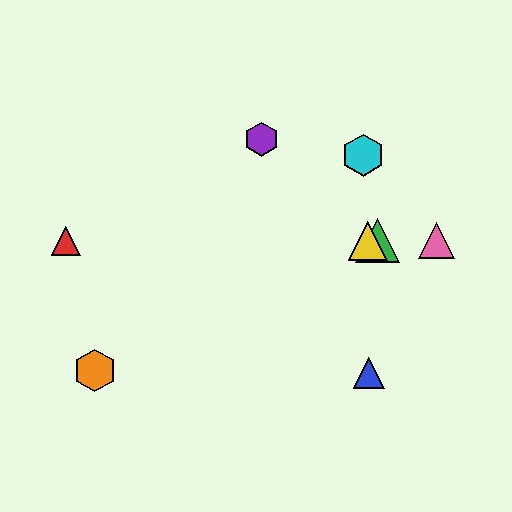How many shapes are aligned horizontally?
4 shapes (the red triangle, the green triangle, the yellow triangle, the pink triangle) are aligned horizontally.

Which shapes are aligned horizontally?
The red triangle, the green triangle, the yellow triangle, the pink triangle are aligned horizontally.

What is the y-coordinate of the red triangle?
The red triangle is at y≈241.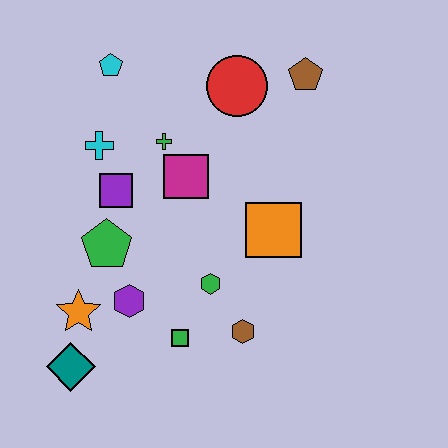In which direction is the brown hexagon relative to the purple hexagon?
The brown hexagon is to the right of the purple hexagon.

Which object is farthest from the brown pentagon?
The teal diamond is farthest from the brown pentagon.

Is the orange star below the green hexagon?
Yes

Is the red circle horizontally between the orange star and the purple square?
No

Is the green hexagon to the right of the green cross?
Yes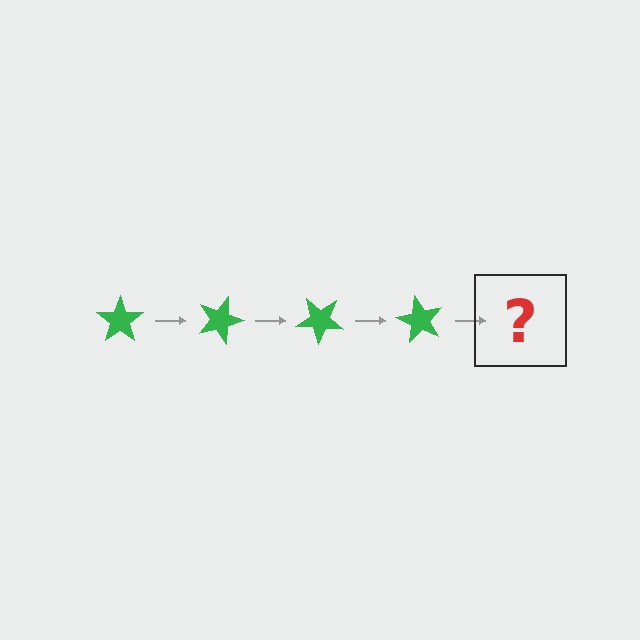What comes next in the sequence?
The next element should be a green star rotated 80 degrees.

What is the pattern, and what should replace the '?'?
The pattern is that the star rotates 20 degrees each step. The '?' should be a green star rotated 80 degrees.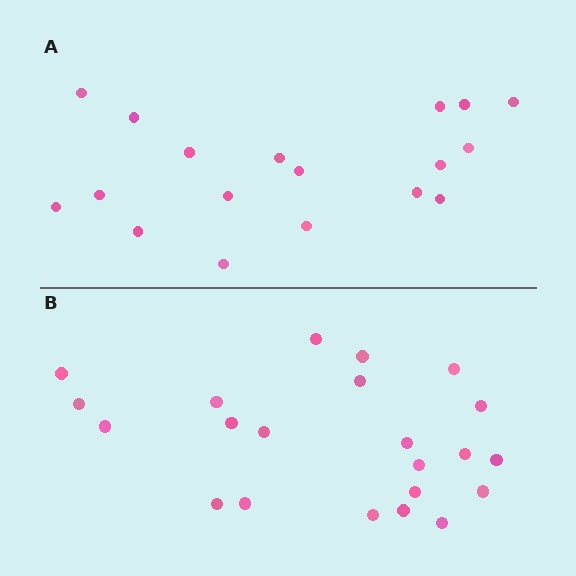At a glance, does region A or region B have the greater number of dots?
Region B (the bottom region) has more dots.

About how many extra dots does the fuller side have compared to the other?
Region B has about 4 more dots than region A.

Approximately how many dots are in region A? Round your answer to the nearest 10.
About 20 dots. (The exact count is 18, which rounds to 20.)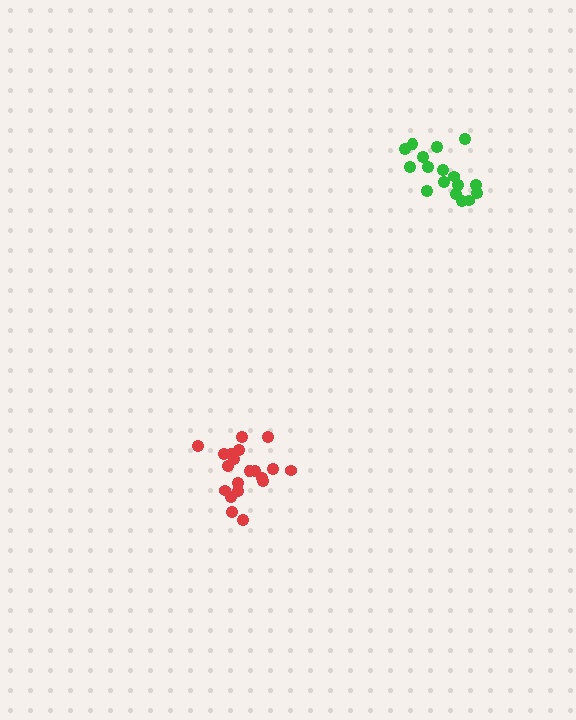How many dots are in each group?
Group 1: 20 dots, Group 2: 17 dots (37 total).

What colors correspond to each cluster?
The clusters are colored: red, green.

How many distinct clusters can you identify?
There are 2 distinct clusters.